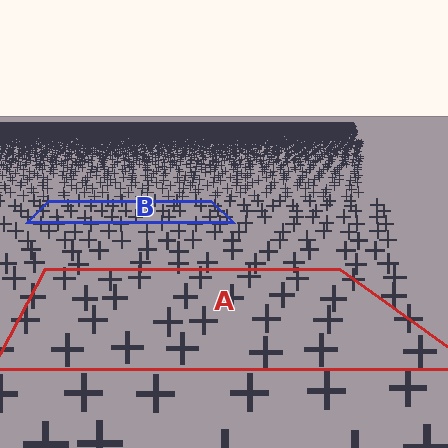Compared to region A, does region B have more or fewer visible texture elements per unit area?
Region B has more texture elements per unit area — they are packed more densely because it is farther away.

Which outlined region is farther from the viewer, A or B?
Region B is farther from the viewer — the texture elements inside it appear smaller and more densely packed.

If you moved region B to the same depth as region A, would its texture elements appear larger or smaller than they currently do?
They would appear larger. At a closer depth, the same texture elements are projected at a bigger on-screen size.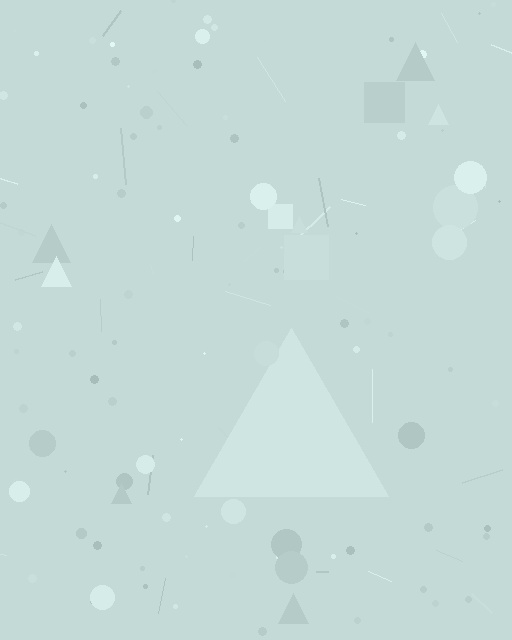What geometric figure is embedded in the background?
A triangle is embedded in the background.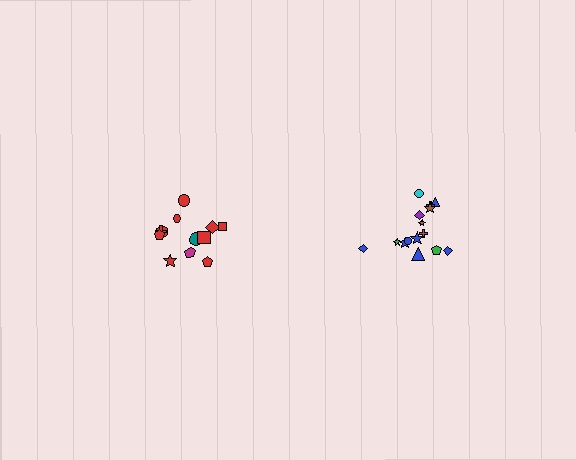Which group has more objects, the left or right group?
The right group.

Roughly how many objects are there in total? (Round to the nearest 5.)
Roughly 25 objects in total.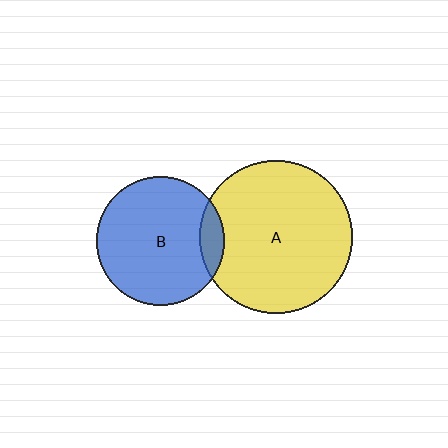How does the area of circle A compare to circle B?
Approximately 1.4 times.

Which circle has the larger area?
Circle A (yellow).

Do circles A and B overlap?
Yes.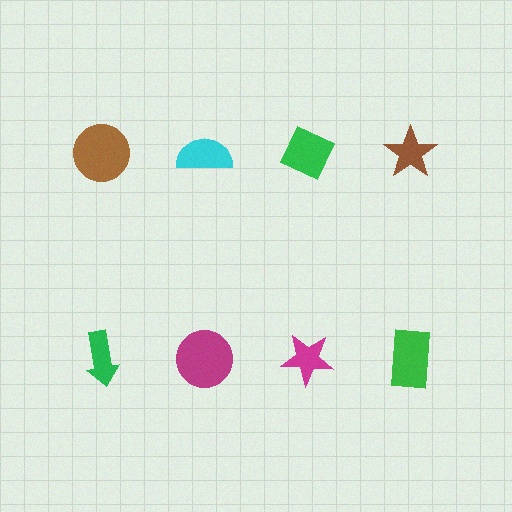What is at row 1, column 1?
A brown circle.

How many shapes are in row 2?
4 shapes.